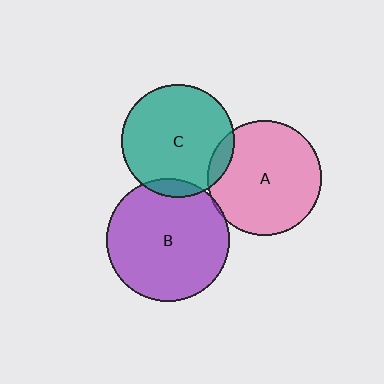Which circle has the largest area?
Circle B (purple).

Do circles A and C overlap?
Yes.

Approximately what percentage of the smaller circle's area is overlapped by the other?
Approximately 10%.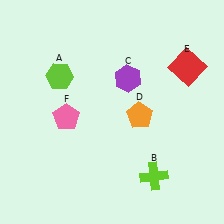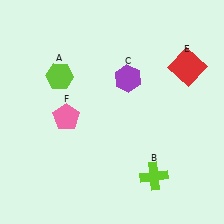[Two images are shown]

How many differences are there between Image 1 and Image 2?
There is 1 difference between the two images.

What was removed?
The orange pentagon (D) was removed in Image 2.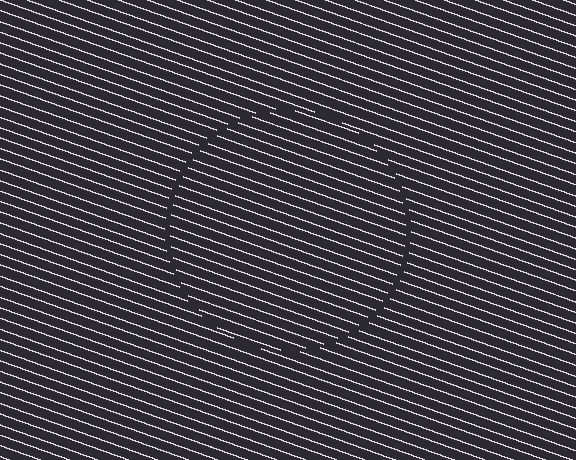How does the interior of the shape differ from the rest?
The interior of the shape contains the same grating, shifted by half a period — the contour is defined by the phase discontinuity where line-ends from the inner and outer gratings abut.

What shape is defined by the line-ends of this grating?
An illusory circle. The interior of the shape contains the same grating, shifted by half a period — the contour is defined by the phase discontinuity where line-ends from the inner and outer gratings abut.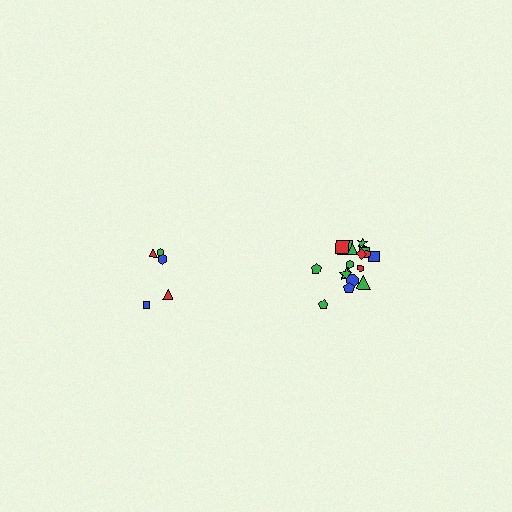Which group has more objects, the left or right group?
The right group.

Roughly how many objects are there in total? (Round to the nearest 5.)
Roughly 25 objects in total.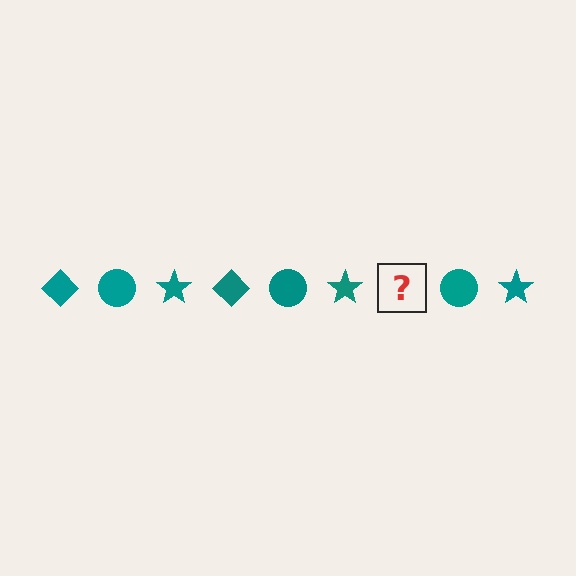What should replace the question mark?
The question mark should be replaced with a teal diamond.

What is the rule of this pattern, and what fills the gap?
The rule is that the pattern cycles through diamond, circle, star shapes in teal. The gap should be filled with a teal diamond.